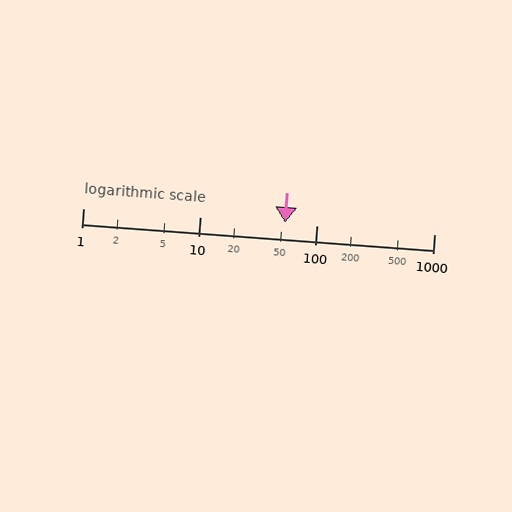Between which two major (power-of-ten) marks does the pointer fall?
The pointer is between 10 and 100.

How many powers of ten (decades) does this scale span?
The scale spans 3 decades, from 1 to 1000.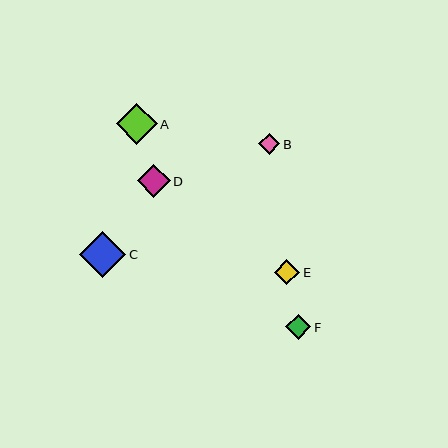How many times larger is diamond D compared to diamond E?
Diamond D is approximately 1.3 times the size of diamond E.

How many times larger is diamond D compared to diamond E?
Diamond D is approximately 1.3 times the size of diamond E.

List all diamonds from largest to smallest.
From largest to smallest: C, A, D, F, E, B.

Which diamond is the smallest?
Diamond B is the smallest with a size of approximately 21 pixels.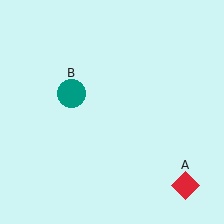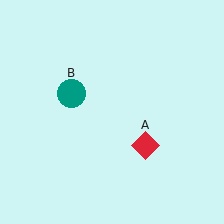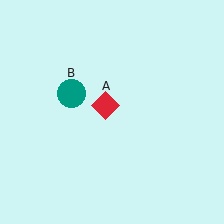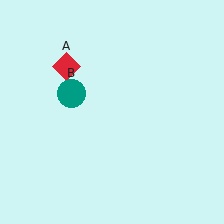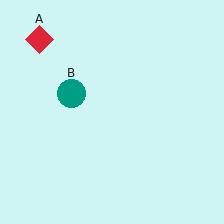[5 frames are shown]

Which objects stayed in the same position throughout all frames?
Teal circle (object B) remained stationary.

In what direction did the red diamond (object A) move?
The red diamond (object A) moved up and to the left.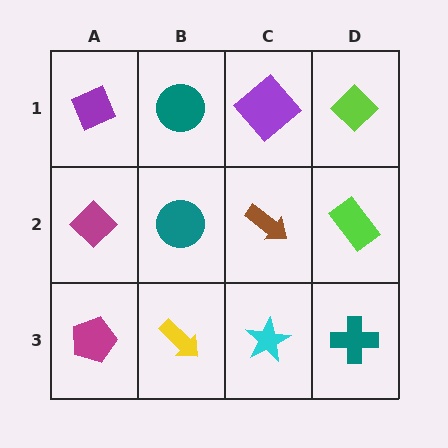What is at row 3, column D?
A teal cross.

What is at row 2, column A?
A magenta diamond.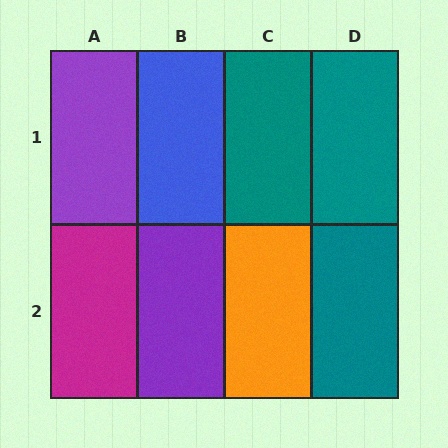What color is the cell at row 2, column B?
Purple.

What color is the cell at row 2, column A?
Magenta.